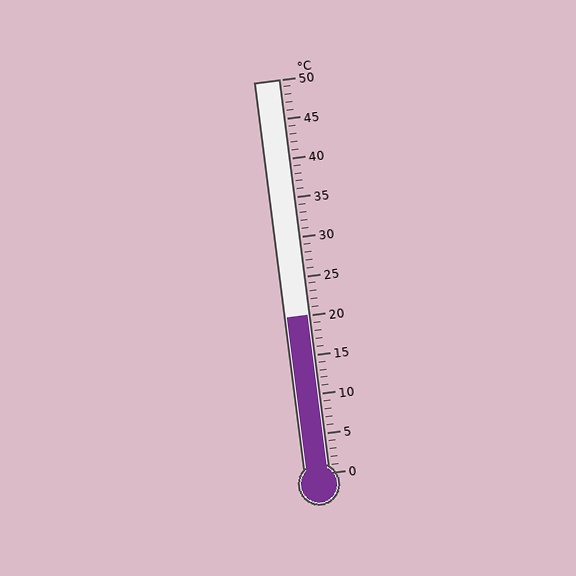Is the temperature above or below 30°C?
The temperature is below 30°C.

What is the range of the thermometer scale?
The thermometer scale ranges from 0°C to 50°C.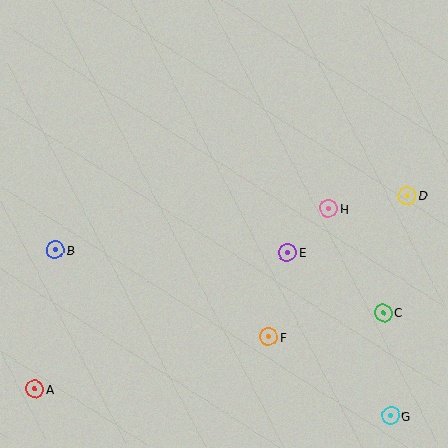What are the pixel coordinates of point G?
Point G is at (391, 416).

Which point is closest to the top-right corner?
Point D is closest to the top-right corner.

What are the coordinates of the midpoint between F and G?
The midpoint between F and G is at (330, 376).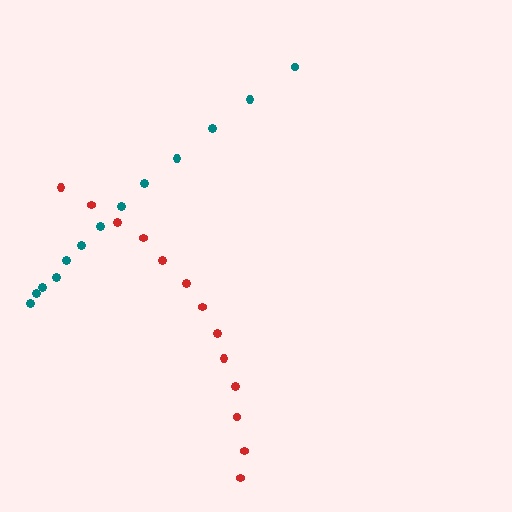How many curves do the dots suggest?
There are 2 distinct paths.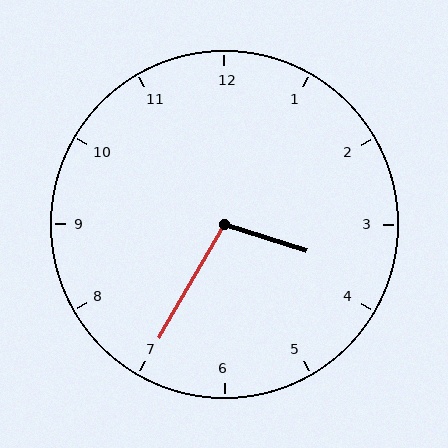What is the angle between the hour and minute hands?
Approximately 102 degrees.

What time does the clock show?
3:35.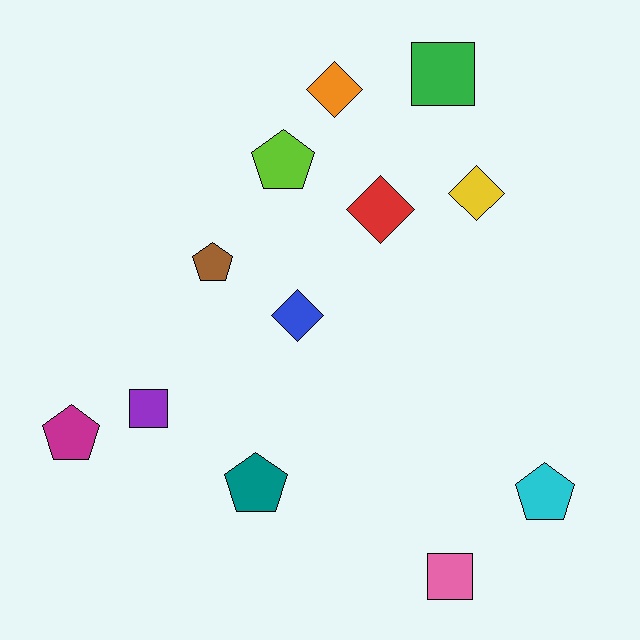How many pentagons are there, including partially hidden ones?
There are 5 pentagons.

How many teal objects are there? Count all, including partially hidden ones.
There is 1 teal object.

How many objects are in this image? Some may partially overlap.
There are 12 objects.